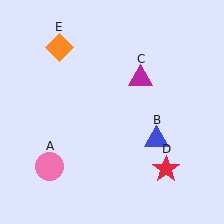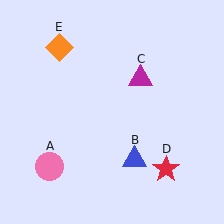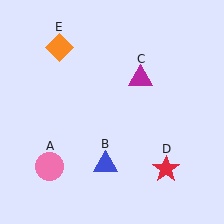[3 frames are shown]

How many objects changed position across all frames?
1 object changed position: blue triangle (object B).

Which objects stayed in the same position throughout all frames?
Pink circle (object A) and magenta triangle (object C) and red star (object D) and orange diamond (object E) remained stationary.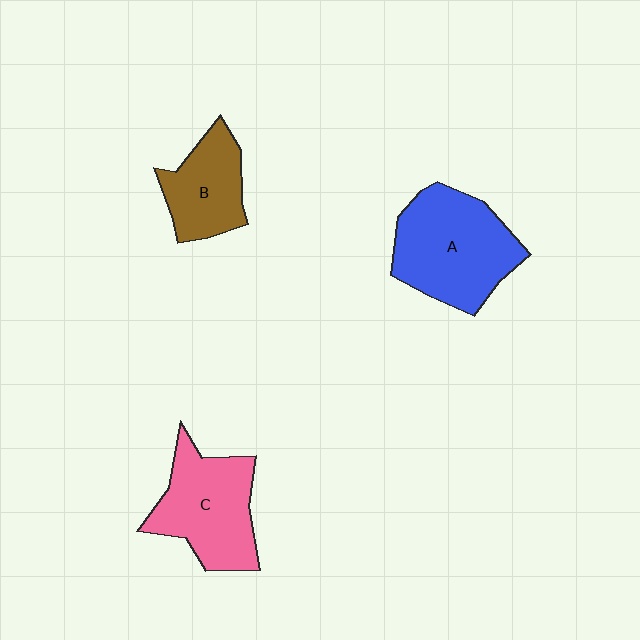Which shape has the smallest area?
Shape B (brown).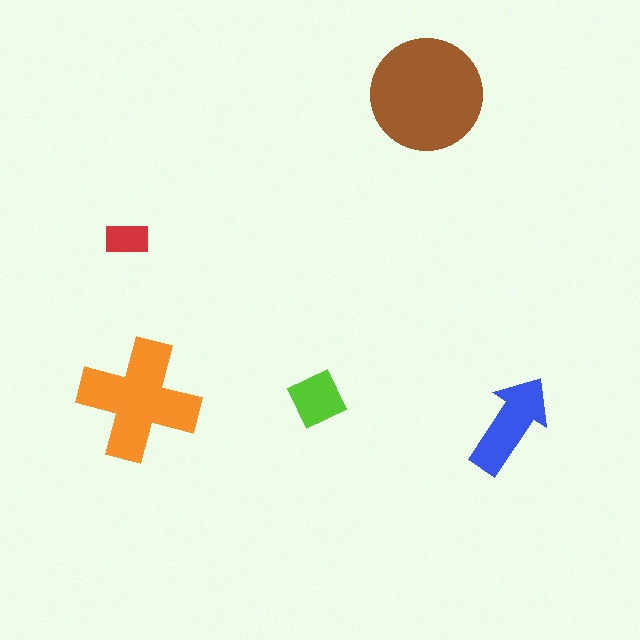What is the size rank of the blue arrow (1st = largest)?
3rd.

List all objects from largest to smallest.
The brown circle, the orange cross, the blue arrow, the lime diamond, the red rectangle.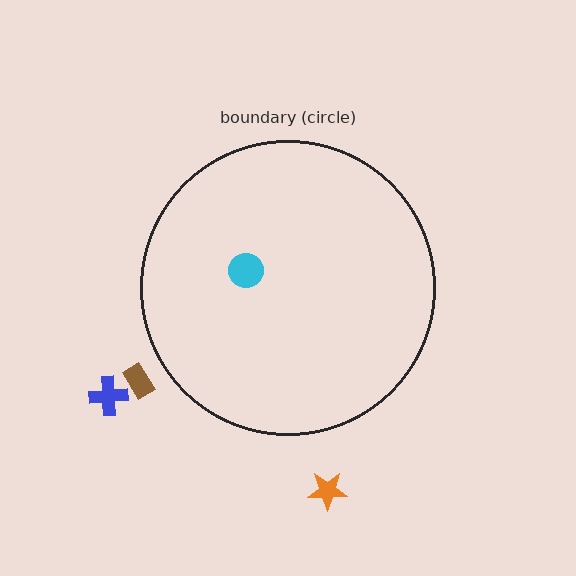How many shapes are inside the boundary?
1 inside, 3 outside.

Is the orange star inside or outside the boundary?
Outside.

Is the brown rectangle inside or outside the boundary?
Outside.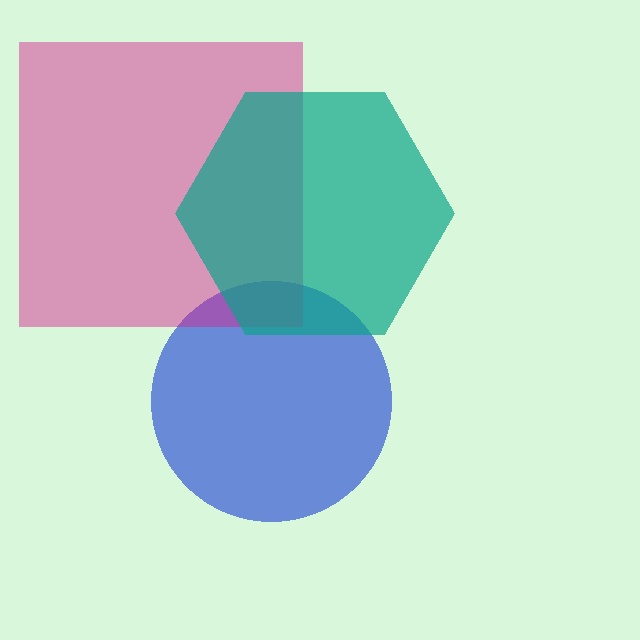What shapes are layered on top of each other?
The layered shapes are: a blue circle, a magenta square, a teal hexagon.